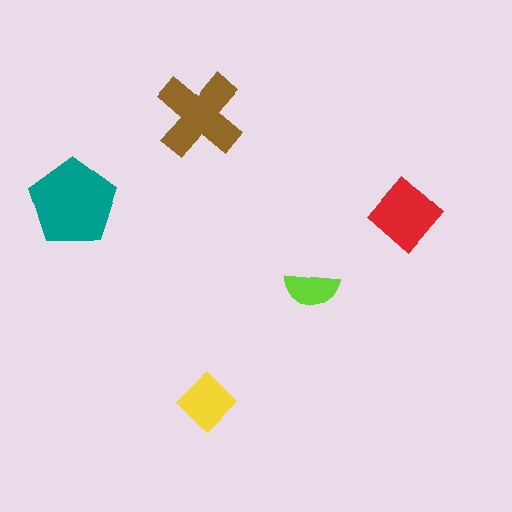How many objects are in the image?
There are 5 objects in the image.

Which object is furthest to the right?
The red diamond is rightmost.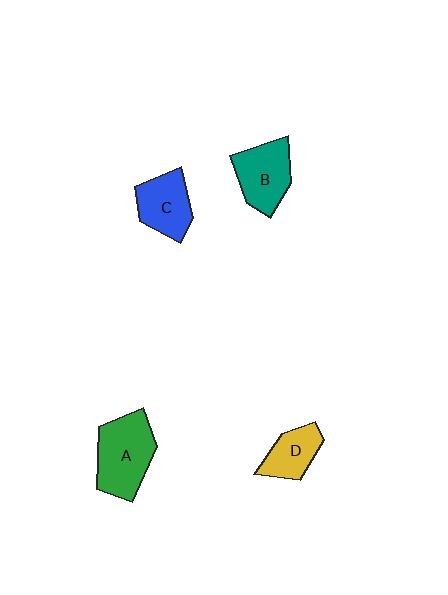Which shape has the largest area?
Shape A (green).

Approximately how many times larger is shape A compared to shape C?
Approximately 1.4 times.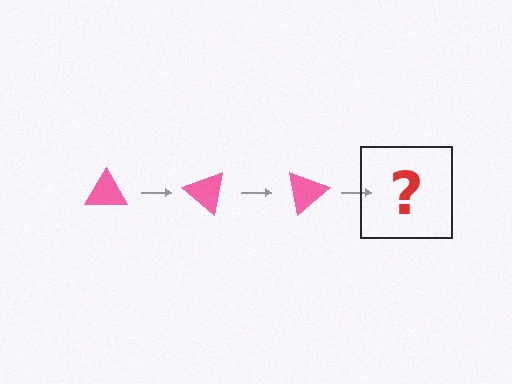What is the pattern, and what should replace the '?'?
The pattern is that the triangle rotates 40 degrees each step. The '?' should be a pink triangle rotated 120 degrees.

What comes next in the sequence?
The next element should be a pink triangle rotated 120 degrees.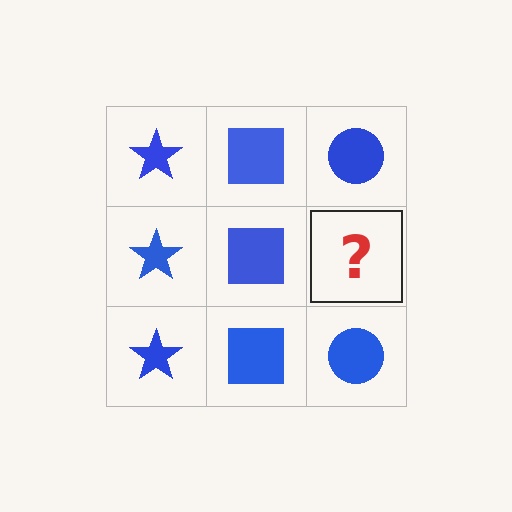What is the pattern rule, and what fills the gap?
The rule is that each column has a consistent shape. The gap should be filled with a blue circle.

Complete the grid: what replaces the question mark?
The question mark should be replaced with a blue circle.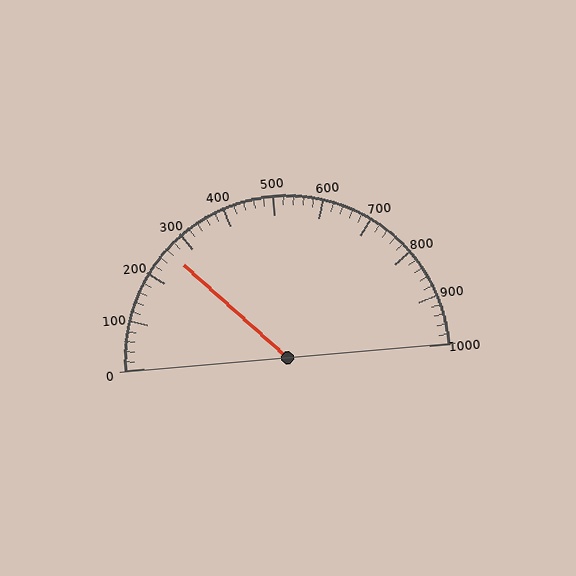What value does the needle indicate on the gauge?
The needle indicates approximately 260.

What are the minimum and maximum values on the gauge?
The gauge ranges from 0 to 1000.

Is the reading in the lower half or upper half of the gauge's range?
The reading is in the lower half of the range (0 to 1000).